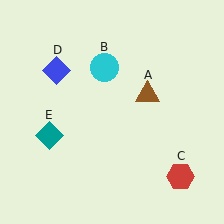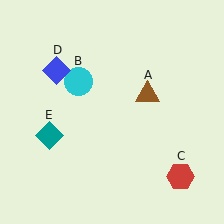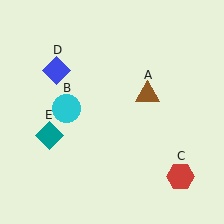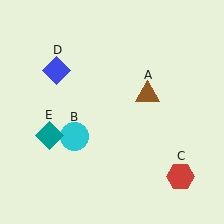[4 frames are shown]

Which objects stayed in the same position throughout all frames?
Brown triangle (object A) and red hexagon (object C) and blue diamond (object D) and teal diamond (object E) remained stationary.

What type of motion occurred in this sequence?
The cyan circle (object B) rotated counterclockwise around the center of the scene.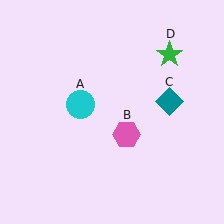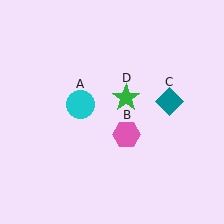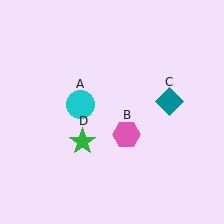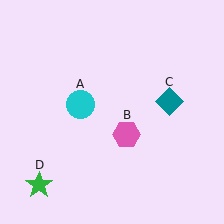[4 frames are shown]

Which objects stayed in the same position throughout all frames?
Cyan circle (object A) and pink hexagon (object B) and teal diamond (object C) remained stationary.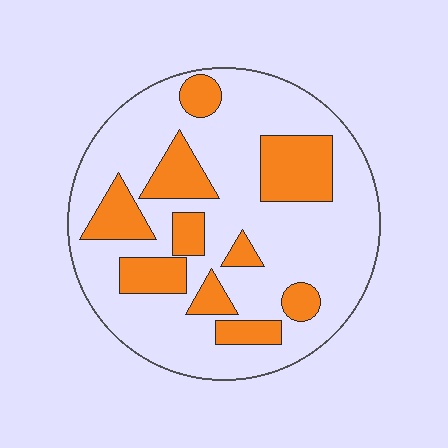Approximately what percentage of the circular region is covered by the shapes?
Approximately 25%.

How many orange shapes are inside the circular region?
10.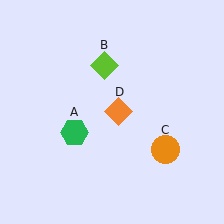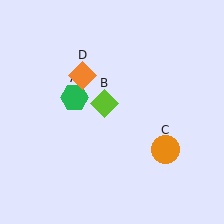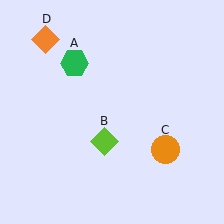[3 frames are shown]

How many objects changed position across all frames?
3 objects changed position: green hexagon (object A), lime diamond (object B), orange diamond (object D).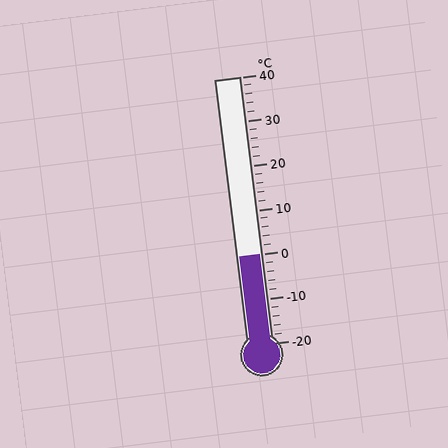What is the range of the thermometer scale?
The thermometer scale ranges from -20°C to 40°C.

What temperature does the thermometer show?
The thermometer shows approximately 0°C.